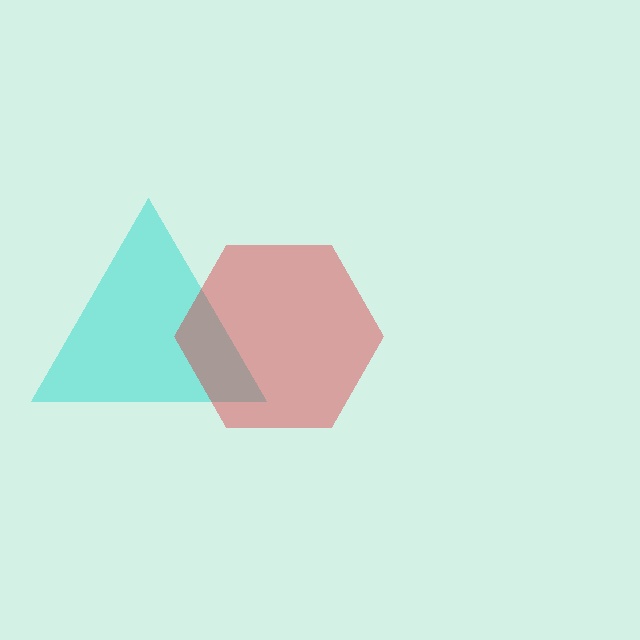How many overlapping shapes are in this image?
There are 2 overlapping shapes in the image.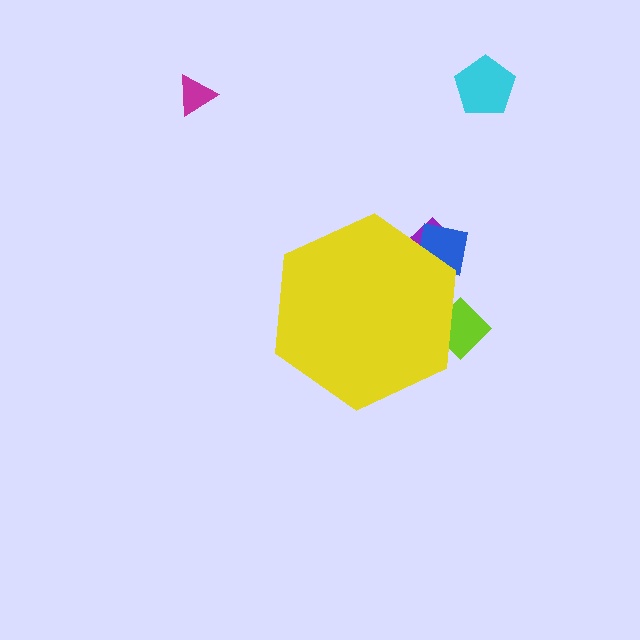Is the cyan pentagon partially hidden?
No, the cyan pentagon is fully visible.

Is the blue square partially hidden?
Yes, the blue square is partially hidden behind the yellow hexagon.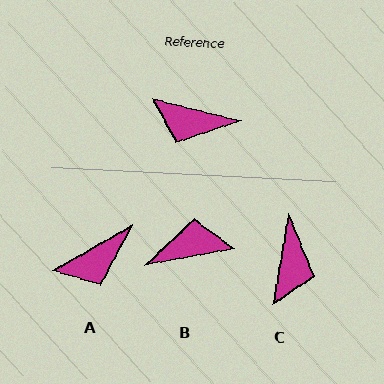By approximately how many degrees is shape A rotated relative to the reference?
Approximately 44 degrees counter-clockwise.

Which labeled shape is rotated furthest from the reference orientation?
B, about 155 degrees away.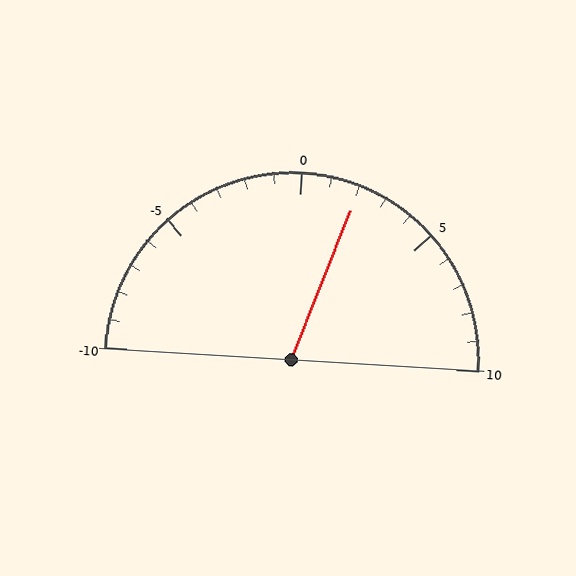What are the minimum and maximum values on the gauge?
The gauge ranges from -10 to 10.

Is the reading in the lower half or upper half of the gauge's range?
The reading is in the upper half of the range (-10 to 10).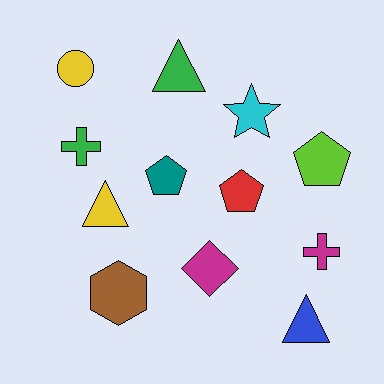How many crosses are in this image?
There are 2 crosses.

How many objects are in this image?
There are 12 objects.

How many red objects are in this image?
There is 1 red object.